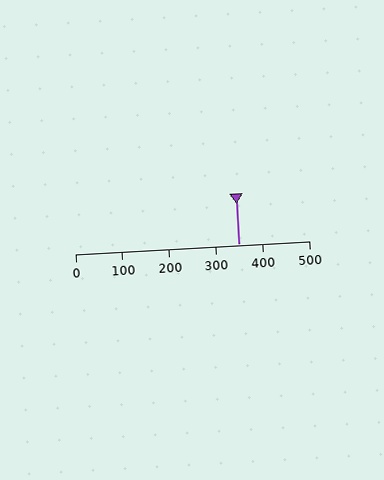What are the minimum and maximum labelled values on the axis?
The axis runs from 0 to 500.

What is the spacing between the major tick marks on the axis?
The major ticks are spaced 100 apart.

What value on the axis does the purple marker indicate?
The marker indicates approximately 350.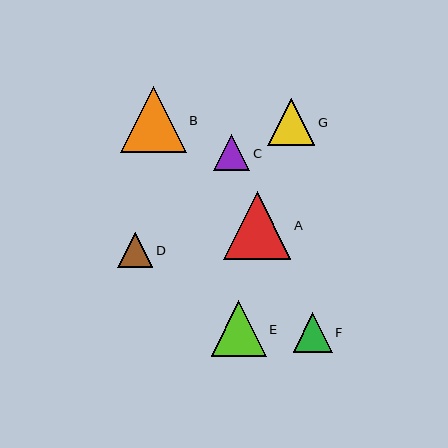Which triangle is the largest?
Triangle A is the largest with a size of approximately 67 pixels.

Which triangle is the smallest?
Triangle D is the smallest with a size of approximately 35 pixels.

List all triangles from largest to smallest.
From largest to smallest: A, B, E, G, F, C, D.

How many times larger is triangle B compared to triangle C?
Triangle B is approximately 1.8 times the size of triangle C.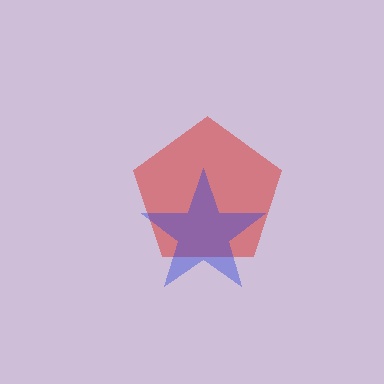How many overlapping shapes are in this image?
There are 2 overlapping shapes in the image.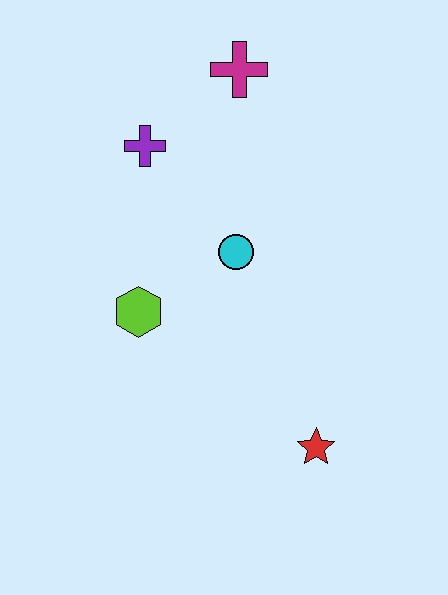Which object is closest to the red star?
The cyan circle is closest to the red star.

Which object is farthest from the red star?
The magenta cross is farthest from the red star.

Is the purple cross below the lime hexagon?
No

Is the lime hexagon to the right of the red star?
No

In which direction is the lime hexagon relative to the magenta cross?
The lime hexagon is below the magenta cross.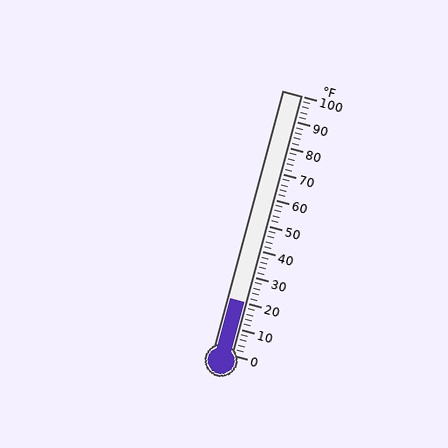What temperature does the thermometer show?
The thermometer shows approximately 20°F.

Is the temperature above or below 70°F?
The temperature is below 70°F.